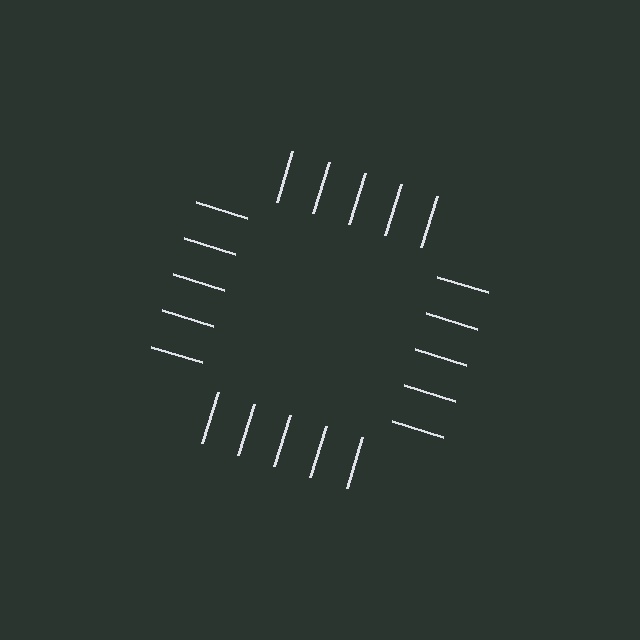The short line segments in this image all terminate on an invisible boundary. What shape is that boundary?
An illusory square — the line segments terminate on its edges but no continuous stroke is drawn.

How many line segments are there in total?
20 — 5 along each of the 4 edges.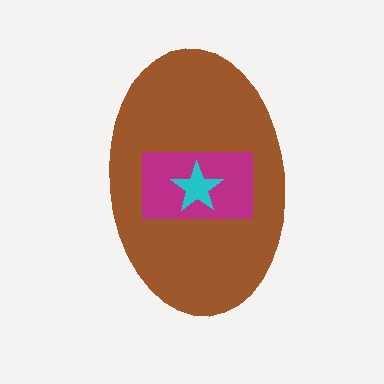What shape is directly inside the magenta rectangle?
The cyan star.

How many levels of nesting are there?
3.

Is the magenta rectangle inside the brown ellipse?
Yes.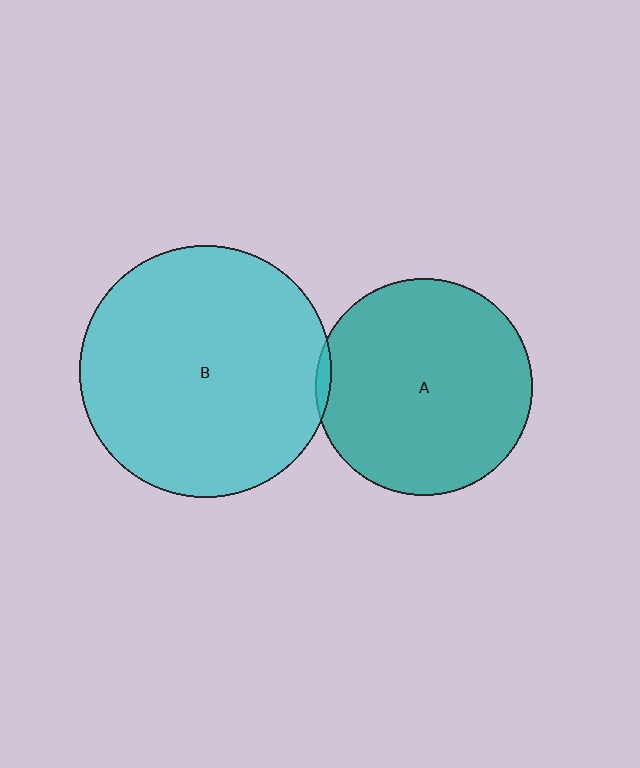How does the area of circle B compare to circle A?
Approximately 1.3 times.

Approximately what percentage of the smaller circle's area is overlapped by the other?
Approximately 5%.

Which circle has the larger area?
Circle B (cyan).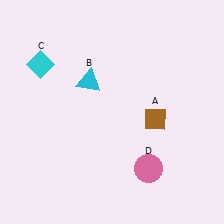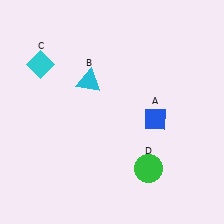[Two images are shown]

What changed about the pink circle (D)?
In Image 1, D is pink. In Image 2, it changed to green.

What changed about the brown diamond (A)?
In Image 1, A is brown. In Image 2, it changed to blue.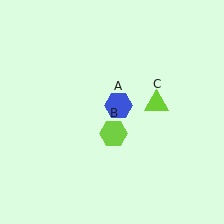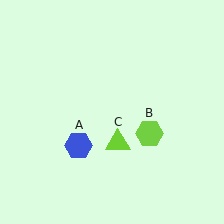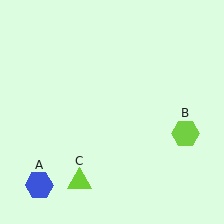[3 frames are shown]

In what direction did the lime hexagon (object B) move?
The lime hexagon (object B) moved right.